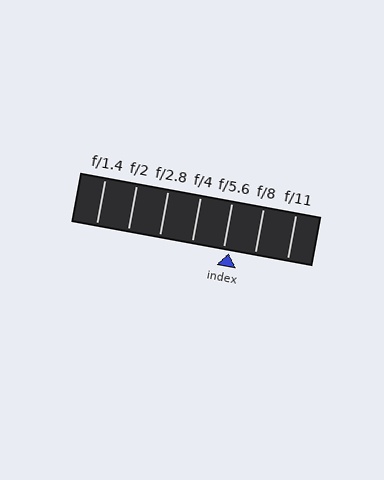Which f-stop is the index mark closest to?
The index mark is closest to f/5.6.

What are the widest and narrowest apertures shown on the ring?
The widest aperture shown is f/1.4 and the narrowest is f/11.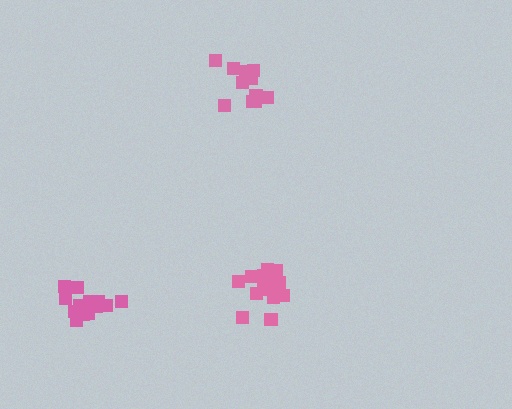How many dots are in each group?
Group 1: 13 dots, Group 2: 11 dots, Group 3: 16 dots (40 total).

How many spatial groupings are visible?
There are 3 spatial groupings.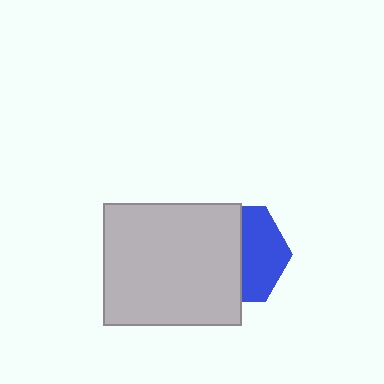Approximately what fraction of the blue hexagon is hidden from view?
Roughly 54% of the blue hexagon is hidden behind the light gray rectangle.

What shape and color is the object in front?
The object in front is a light gray rectangle.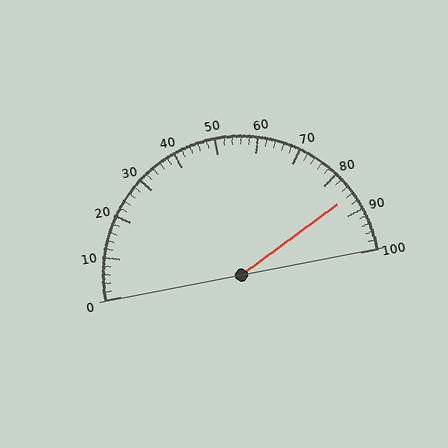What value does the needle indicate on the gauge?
The needle indicates approximately 86.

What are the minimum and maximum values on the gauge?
The gauge ranges from 0 to 100.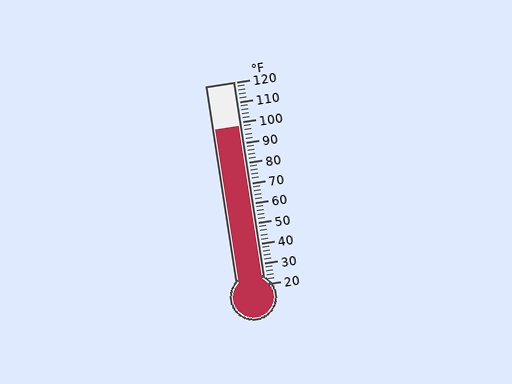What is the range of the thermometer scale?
The thermometer scale ranges from 20°F to 120°F.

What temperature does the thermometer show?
The thermometer shows approximately 98°F.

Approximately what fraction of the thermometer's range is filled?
The thermometer is filled to approximately 80% of its range.